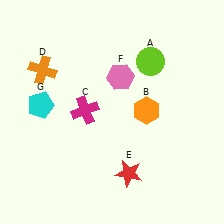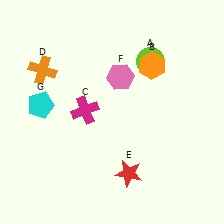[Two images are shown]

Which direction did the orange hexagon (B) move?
The orange hexagon (B) moved up.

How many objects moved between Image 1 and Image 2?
1 object moved between the two images.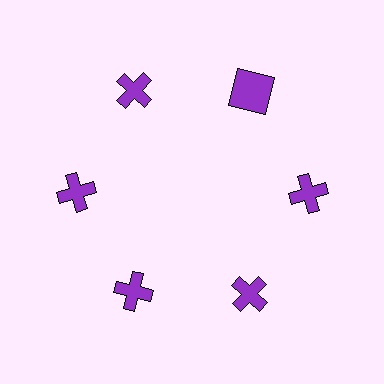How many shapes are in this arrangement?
There are 6 shapes arranged in a ring pattern.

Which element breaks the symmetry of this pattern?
The purple square at roughly the 1 o'clock position breaks the symmetry. All other shapes are purple crosses.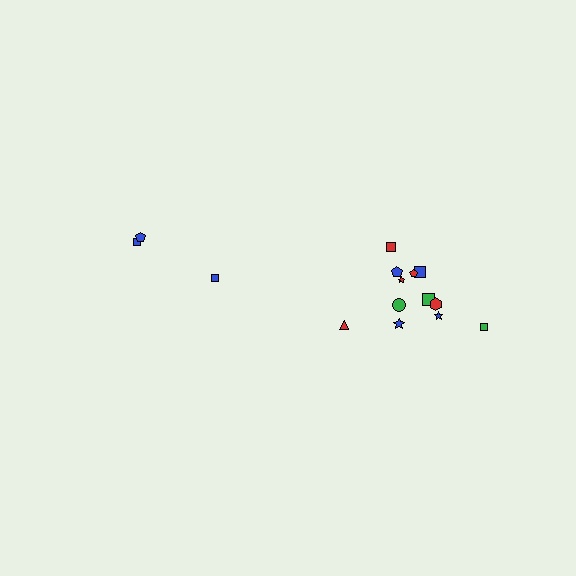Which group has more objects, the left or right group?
The right group.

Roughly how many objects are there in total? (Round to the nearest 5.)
Roughly 15 objects in total.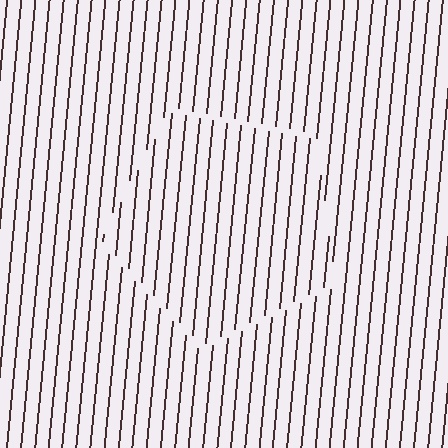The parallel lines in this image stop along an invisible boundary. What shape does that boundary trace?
An illusory pentagon. The interior of the shape contains the same grating, shifted by half a period — the contour is defined by the phase discontinuity where line-ends from the inner and outer gratings abut.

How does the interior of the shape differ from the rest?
The interior of the shape contains the same grating, shifted by half a period — the contour is defined by the phase discontinuity where line-ends from the inner and outer gratings abut.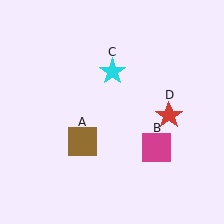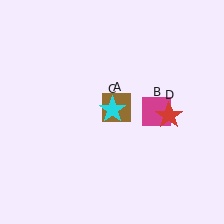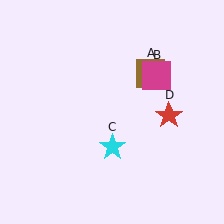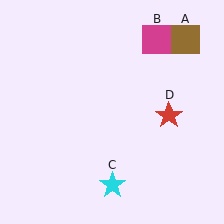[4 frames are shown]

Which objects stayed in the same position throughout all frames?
Red star (object D) remained stationary.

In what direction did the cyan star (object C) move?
The cyan star (object C) moved down.